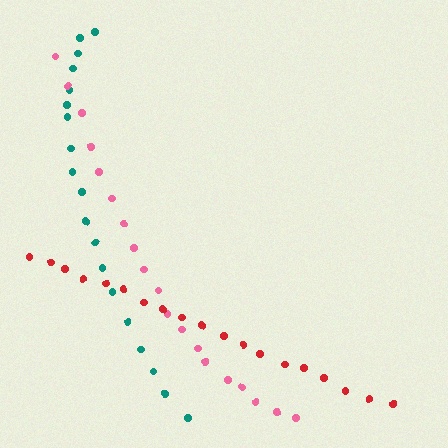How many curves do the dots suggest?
There are 3 distinct paths.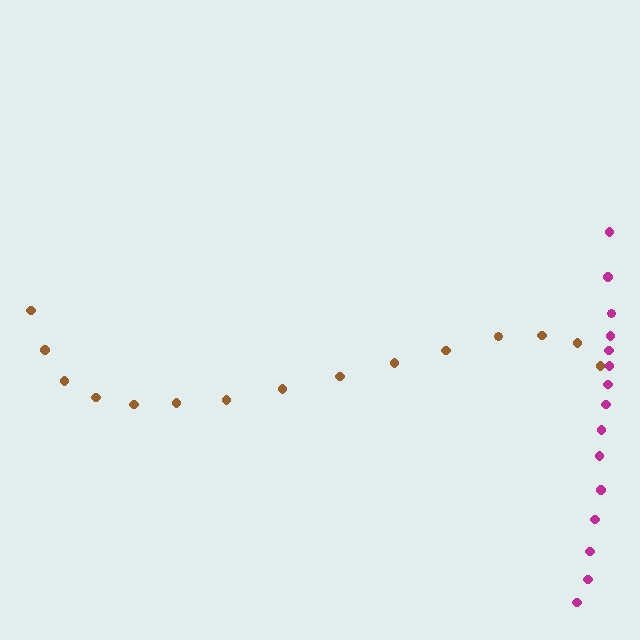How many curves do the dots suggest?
There are 2 distinct paths.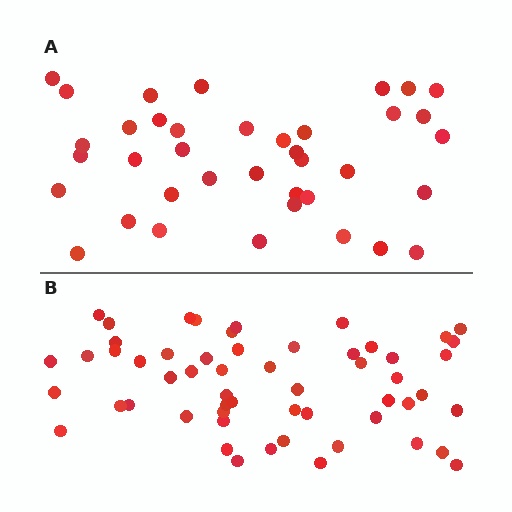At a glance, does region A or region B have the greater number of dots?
Region B (the bottom region) has more dots.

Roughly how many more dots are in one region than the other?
Region B has approximately 20 more dots than region A.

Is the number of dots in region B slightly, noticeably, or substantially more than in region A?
Region B has substantially more. The ratio is roughly 1.5 to 1.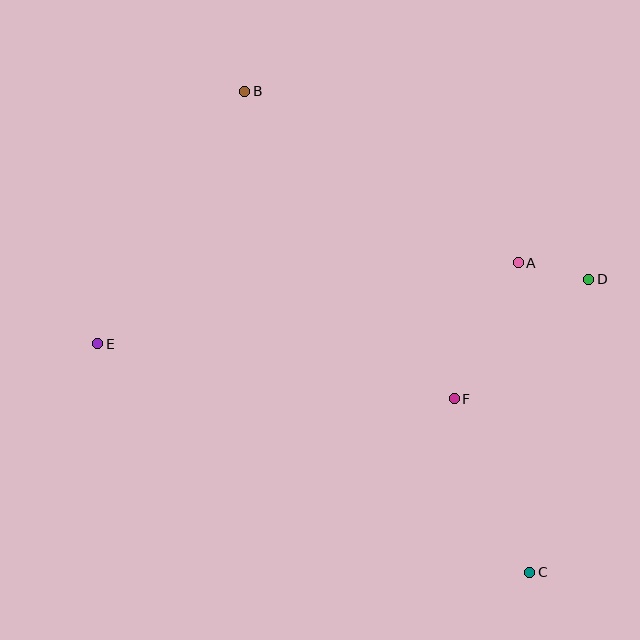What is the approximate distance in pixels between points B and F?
The distance between B and F is approximately 372 pixels.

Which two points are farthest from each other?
Points B and C are farthest from each other.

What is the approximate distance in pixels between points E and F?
The distance between E and F is approximately 361 pixels.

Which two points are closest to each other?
Points A and D are closest to each other.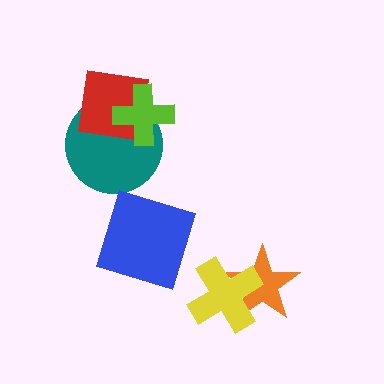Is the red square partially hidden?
Yes, it is partially covered by another shape.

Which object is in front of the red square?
The lime cross is in front of the red square.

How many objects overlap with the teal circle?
2 objects overlap with the teal circle.